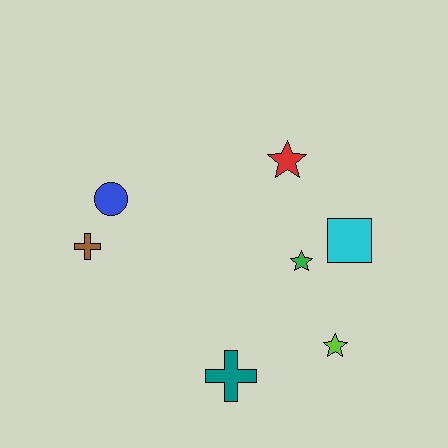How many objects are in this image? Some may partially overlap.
There are 7 objects.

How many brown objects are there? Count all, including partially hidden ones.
There is 1 brown object.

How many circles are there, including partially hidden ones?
There is 1 circle.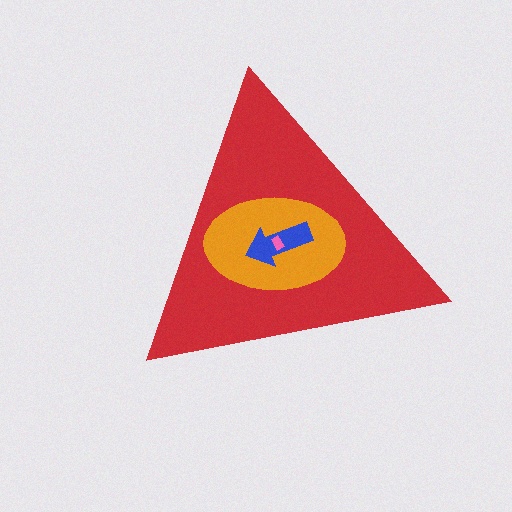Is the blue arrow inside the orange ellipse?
Yes.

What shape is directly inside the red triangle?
The orange ellipse.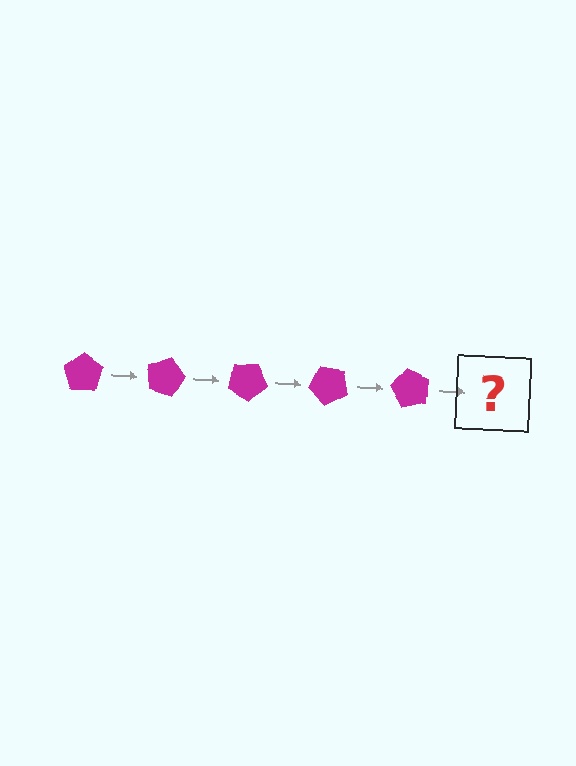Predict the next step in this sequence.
The next step is a magenta pentagon rotated 75 degrees.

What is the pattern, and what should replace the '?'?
The pattern is that the pentagon rotates 15 degrees each step. The '?' should be a magenta pentagon rotated 75 degrees.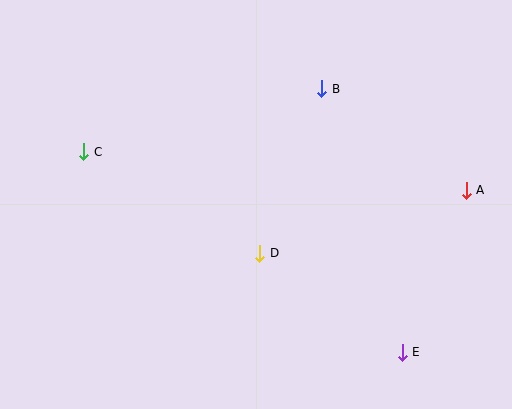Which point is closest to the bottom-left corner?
Point C is closest to the bottom-left corner.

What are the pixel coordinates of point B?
Point B is at (322, 89).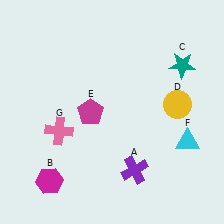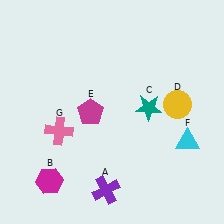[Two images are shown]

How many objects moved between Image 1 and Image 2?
2 objects moved between the two images.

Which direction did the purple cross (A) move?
The purple cross (A) moved left.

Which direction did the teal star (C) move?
The teal star (C) moved down.